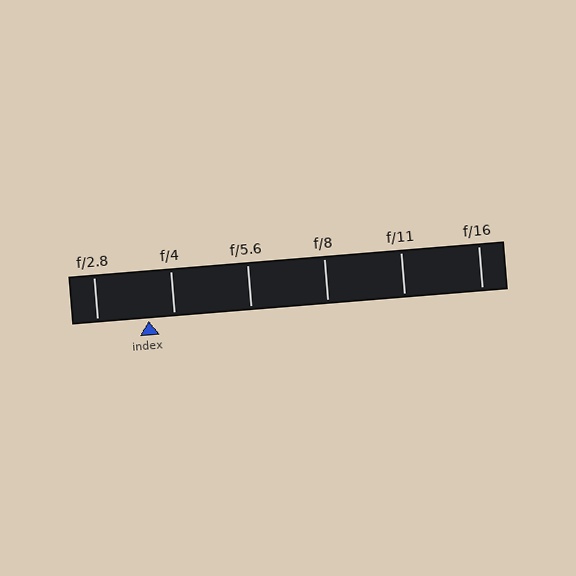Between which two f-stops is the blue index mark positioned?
The index mark is between f/2.8 and f/4.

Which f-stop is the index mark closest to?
The index mark is closest to f/4.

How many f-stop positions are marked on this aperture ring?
There are 6 f-stop positions marked.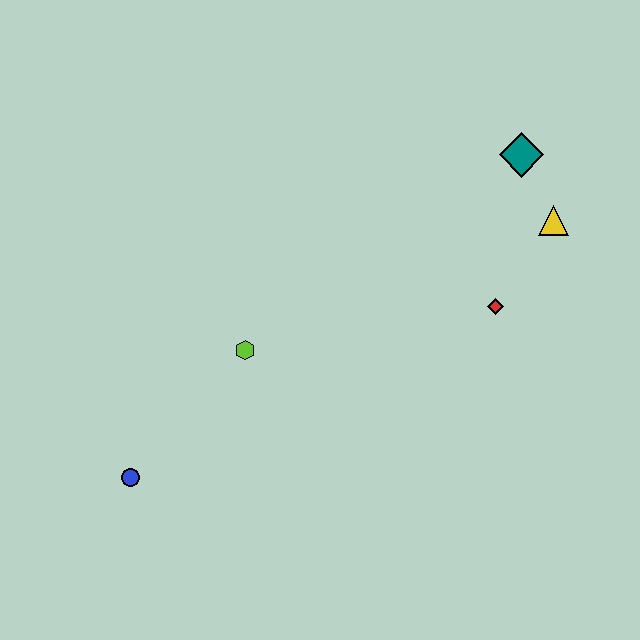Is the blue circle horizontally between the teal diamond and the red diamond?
No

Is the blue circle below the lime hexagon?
Yes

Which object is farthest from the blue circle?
The teal diamond is farthest from the blue circle.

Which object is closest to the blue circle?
The lime hexagon is closest to the blue circle.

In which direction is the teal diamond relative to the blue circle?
The teal diamond is to the right of the blue circle.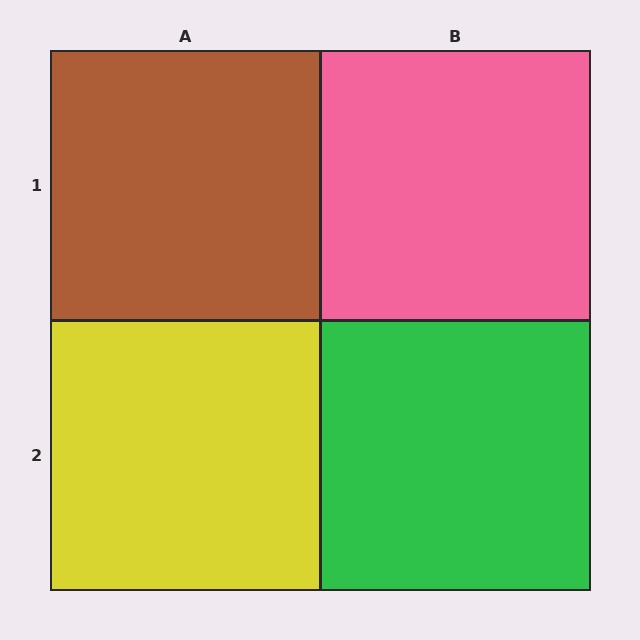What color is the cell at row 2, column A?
Yellow.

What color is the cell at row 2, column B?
Green.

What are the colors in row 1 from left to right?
Brown, pink.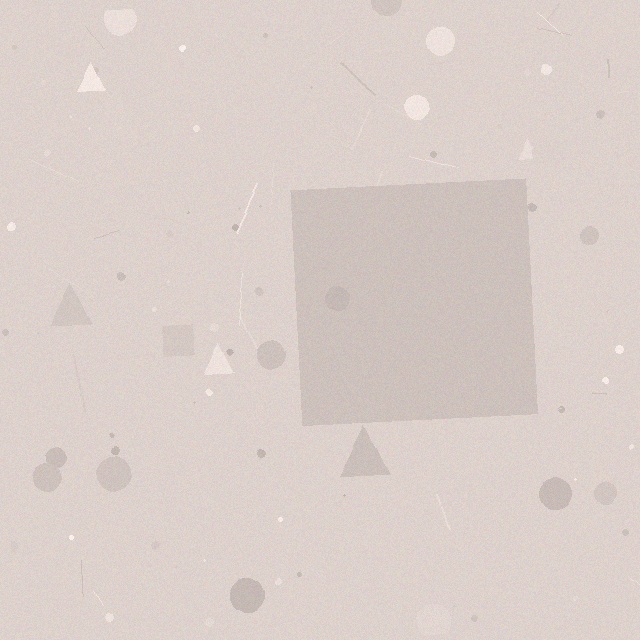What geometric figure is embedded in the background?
A square is embedded in the background.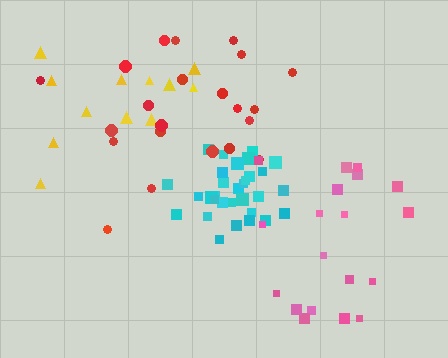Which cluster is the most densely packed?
Cyan.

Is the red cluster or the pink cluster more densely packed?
Red.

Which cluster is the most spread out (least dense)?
Yellow.